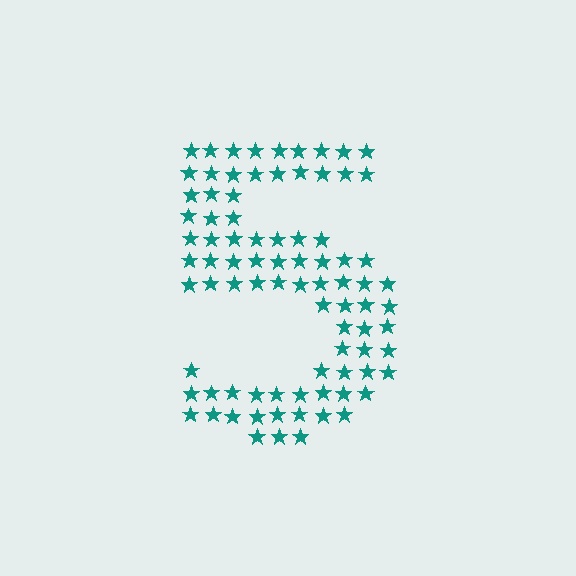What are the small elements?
The small elements are stars.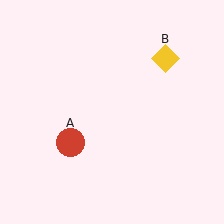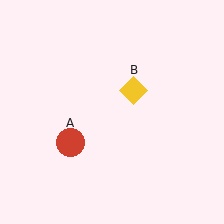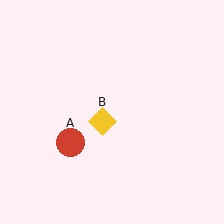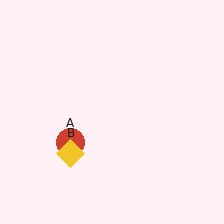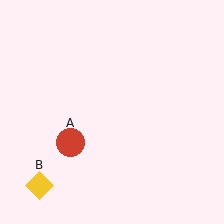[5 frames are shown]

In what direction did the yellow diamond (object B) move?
The yellow diamond (object B) moved down and to the left.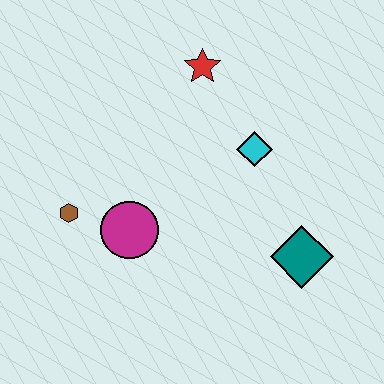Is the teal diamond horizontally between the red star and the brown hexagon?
No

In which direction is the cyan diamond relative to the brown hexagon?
The cyan diamond is to the right of the brown hexagon.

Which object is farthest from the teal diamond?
The brown hexagon is farthest from the teal diamond.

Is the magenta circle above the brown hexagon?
No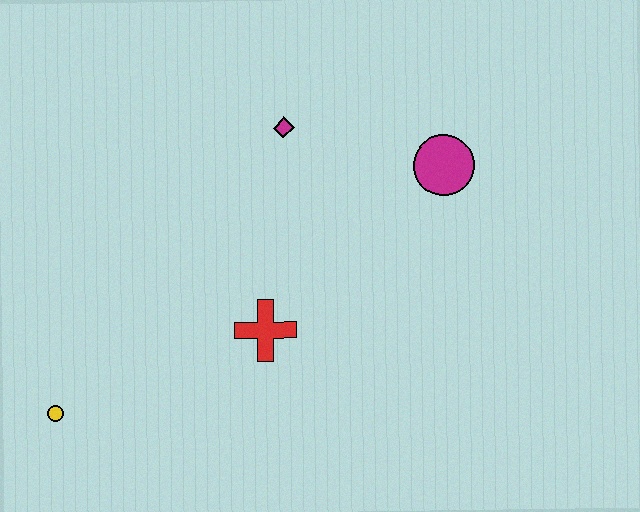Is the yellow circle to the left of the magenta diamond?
Yes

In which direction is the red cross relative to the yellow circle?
The red cross is to the right of the yellow circle.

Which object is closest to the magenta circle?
The magenta diamond is closest to the magenta circle.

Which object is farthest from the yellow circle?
The magenta circle is farthest from the yellow circle.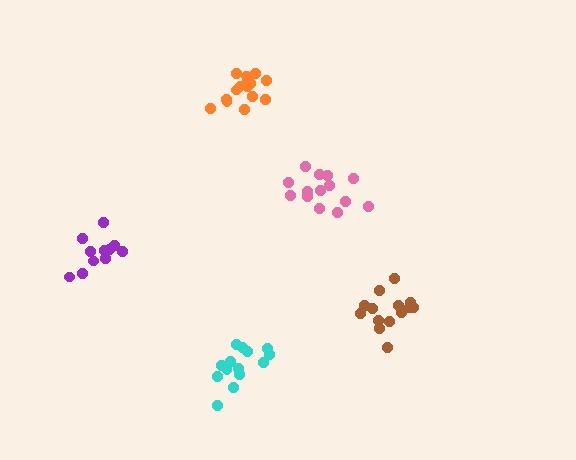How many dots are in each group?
Group 1: 14 dots, Group 2: 14 dots, Group 3: 15 dots, Group 4: 14 dots, Group 5: 12 dots (69 total).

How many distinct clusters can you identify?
There are 5 distinct clusters.